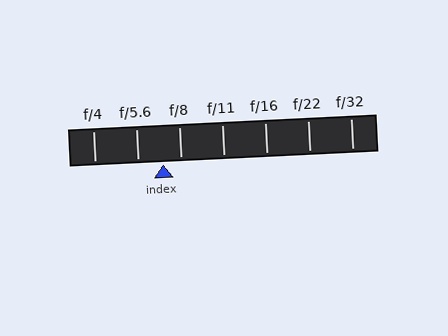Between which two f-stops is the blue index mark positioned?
The index mark is between f/5.6 and f/8.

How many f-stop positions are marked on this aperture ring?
There are 7 f-stop positions marked.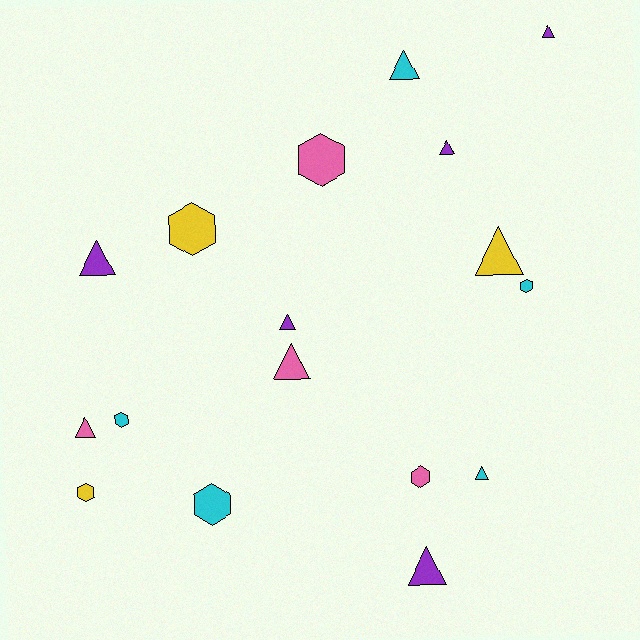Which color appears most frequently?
Purple, with 5 objects.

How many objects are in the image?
There are 17 objects.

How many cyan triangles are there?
There are 2 cyan triangles.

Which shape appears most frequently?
Triangle, with 10 objects.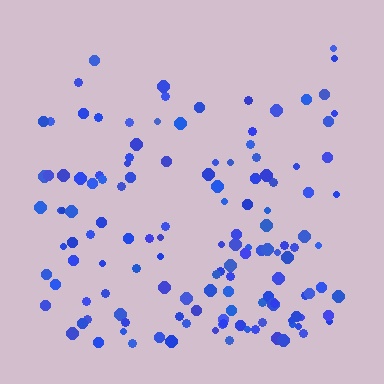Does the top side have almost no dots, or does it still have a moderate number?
Still a moderate number, just noticeably fewer than the bottom.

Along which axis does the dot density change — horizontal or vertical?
Vertical.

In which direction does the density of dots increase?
From top to bottom, with the bottom side densest.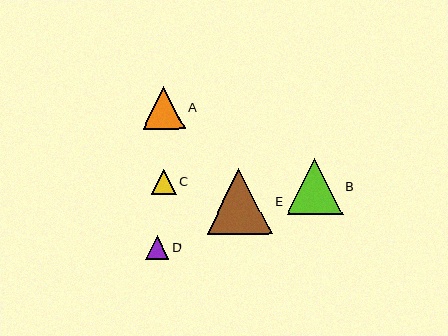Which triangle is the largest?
Triangle E is the largest with a size of approximately 65 pixels.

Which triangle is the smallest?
Triangle D is the smallest with a size of approximately 24 pixels.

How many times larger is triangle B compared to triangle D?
Triangle B is approximately 2.4 times the size of triangle D.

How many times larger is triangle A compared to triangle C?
Triangle A is approximately 1.7 times the size of triangle C.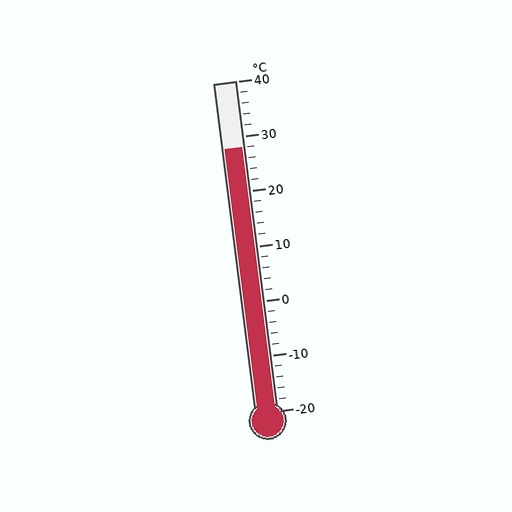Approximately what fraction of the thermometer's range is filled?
The thermometer is filled to approximately 80% of its range.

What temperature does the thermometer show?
The thermometer shows approximately 28°C.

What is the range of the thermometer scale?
The thermometer scale ranges from -20°C to 40°C.